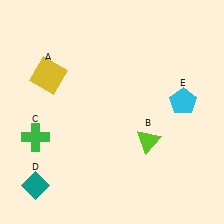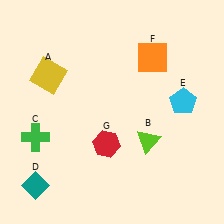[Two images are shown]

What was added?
An orange square (F), a red hexagon (G) were added in Image 2.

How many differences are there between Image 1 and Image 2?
There are 2 differences between the two images.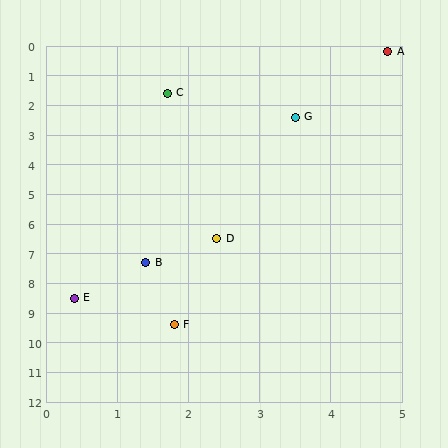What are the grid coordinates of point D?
Point D is at approximately (2.4, 6.5).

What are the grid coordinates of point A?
Point A is at approximately (4.8, 0.2).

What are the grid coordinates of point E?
Point E is at approximately (0.4, 8.5).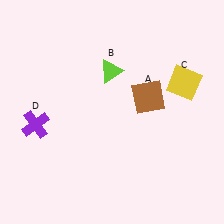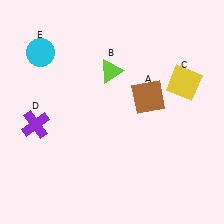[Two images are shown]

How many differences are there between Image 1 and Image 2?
There is 1 difference between the two images.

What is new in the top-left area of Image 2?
A cyan circle (E) was added in the top-left area of Image 2.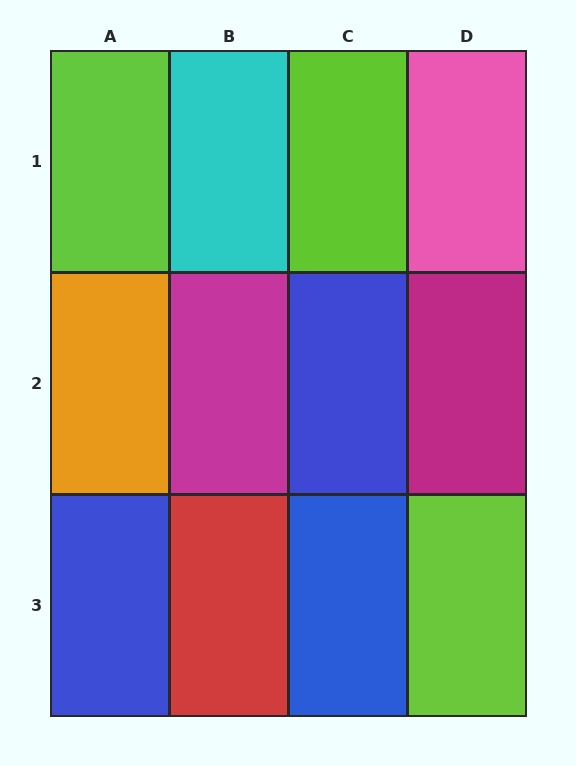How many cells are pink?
1 cell is pink.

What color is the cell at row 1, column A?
Lime.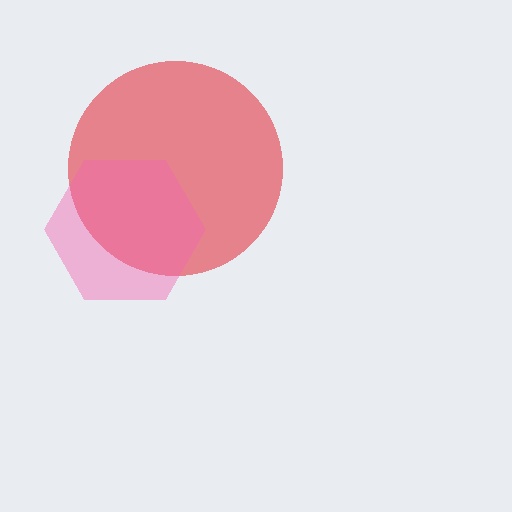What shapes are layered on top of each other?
The layered shapes are: a red circle, a pink hexagon.